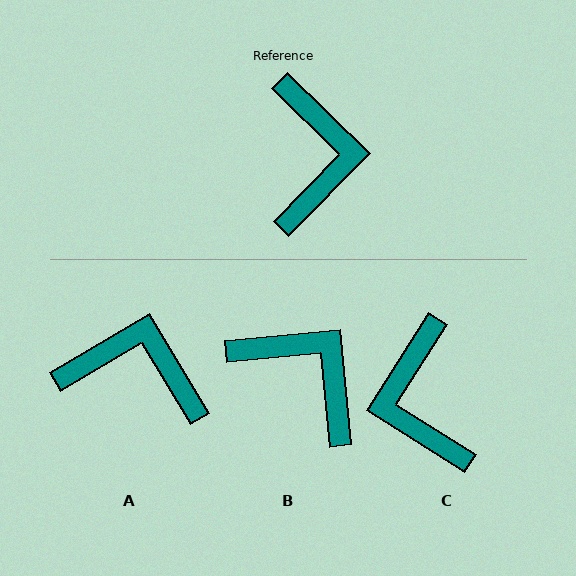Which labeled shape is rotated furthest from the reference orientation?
C, about 168 degrees away.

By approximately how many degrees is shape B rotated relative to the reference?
Approximately 50 degrees counter-clockwise.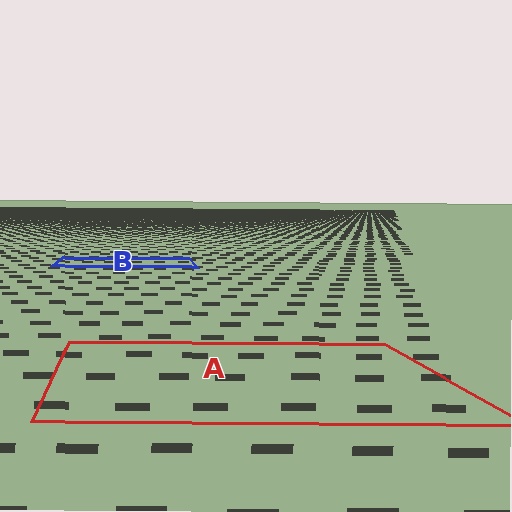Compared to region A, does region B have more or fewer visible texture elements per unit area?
Region B has more texture elements per unit area — they are packed more densely because it is farther away.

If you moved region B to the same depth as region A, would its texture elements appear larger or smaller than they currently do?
They would appear larger. At a closer depth, the same texture elements are projected at a bigger on-screen size.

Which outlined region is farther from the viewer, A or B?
Region B is farther from the viewer — the texture elements inside it appear smaller and more densely packed.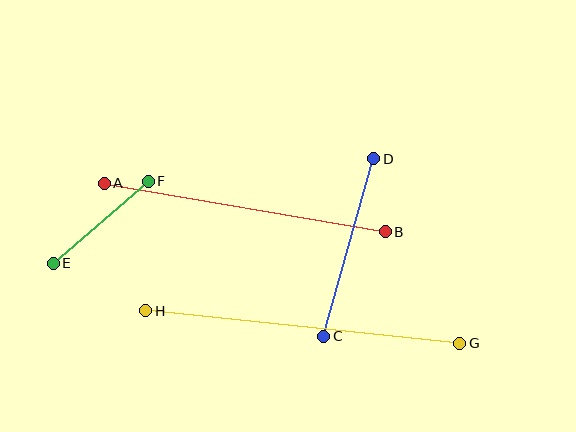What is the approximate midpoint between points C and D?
The midpoint is at approximately (349, 248) pixels.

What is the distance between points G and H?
The distance is approximately 315 pixels.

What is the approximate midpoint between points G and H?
The midpoint is at approximately (303, 327) pixels.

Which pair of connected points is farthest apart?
Points G and H are farthest apart.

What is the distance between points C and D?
The distance is approximately 185 pixels.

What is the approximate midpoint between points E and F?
The midpoint is at approximately (101, 222) pixels.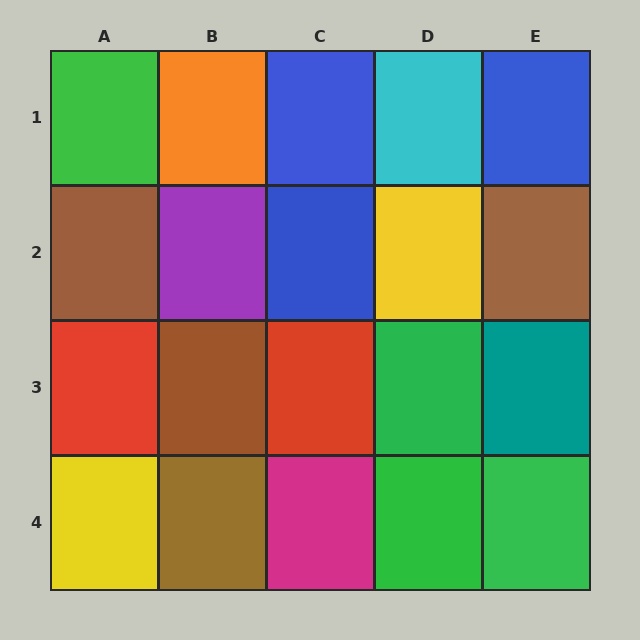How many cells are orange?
1 cell is orange.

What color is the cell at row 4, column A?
Yellow.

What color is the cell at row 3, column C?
Red.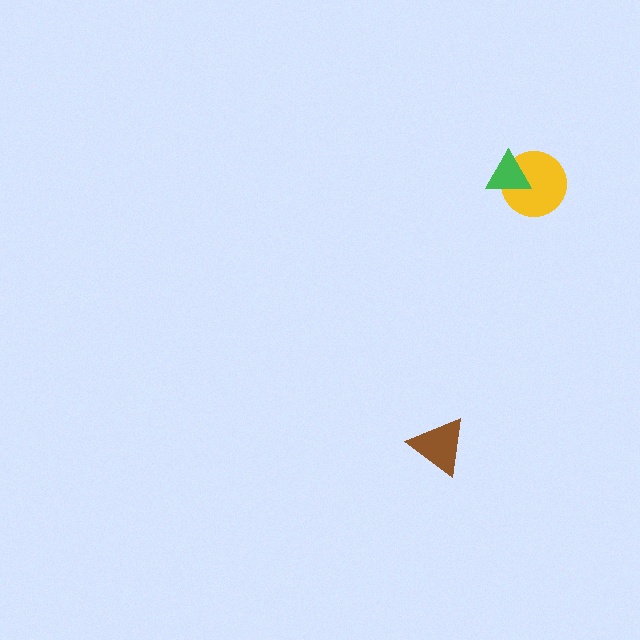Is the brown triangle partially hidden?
No, no other shape covers it.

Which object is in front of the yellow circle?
The green triangle is in front of the yellow circle.